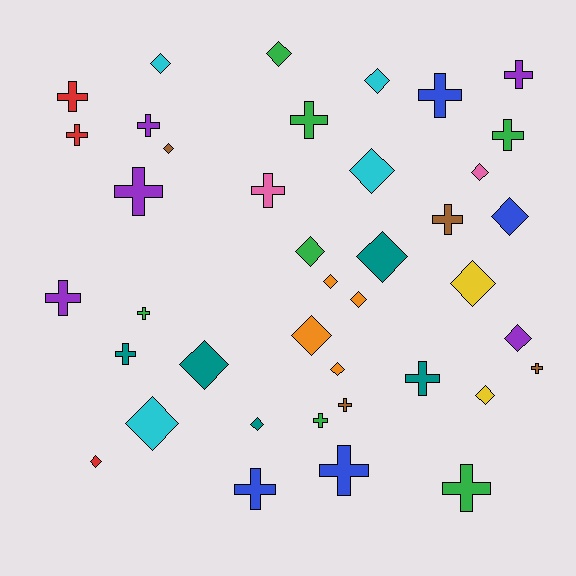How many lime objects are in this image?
There are no lime objects.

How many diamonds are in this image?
There are 20 diamonds.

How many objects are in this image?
There are 40 objects.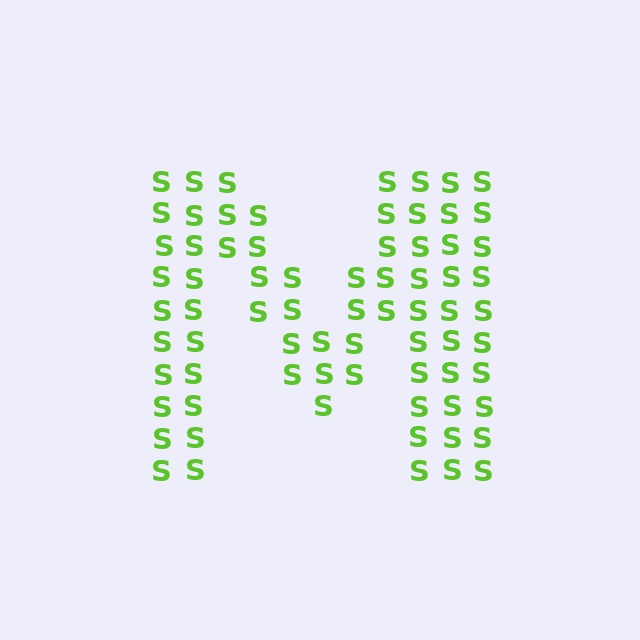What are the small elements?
The small elements are letter S's.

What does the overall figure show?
The overall figure shows the letter M.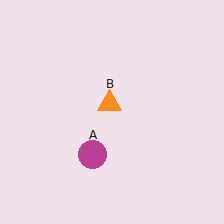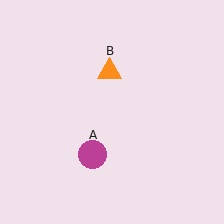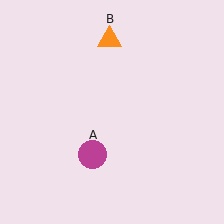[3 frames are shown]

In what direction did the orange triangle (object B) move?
The orange triangle (object B) moved up.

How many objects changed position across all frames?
1 object changed position: orange triangle (object B).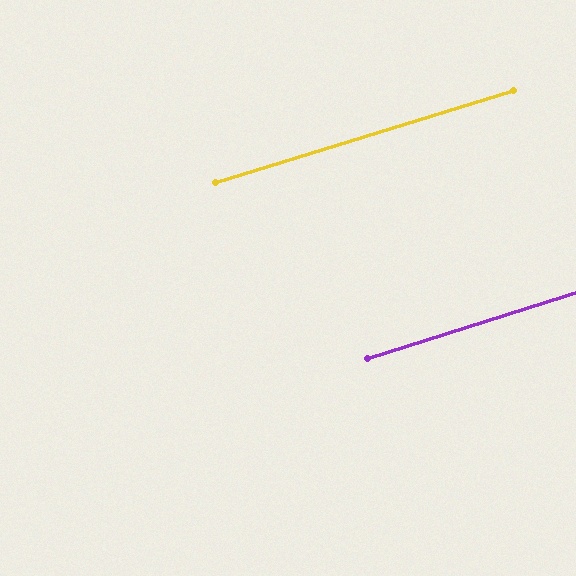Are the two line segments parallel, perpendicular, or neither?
Parallel — their directions differ by only 0.4°.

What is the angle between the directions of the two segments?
Approximately 0 degrees.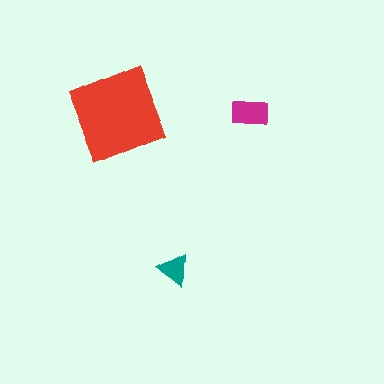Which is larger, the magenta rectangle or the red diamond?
The red diamond.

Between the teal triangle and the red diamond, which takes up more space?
The red diamond.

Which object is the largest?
The red diamond.